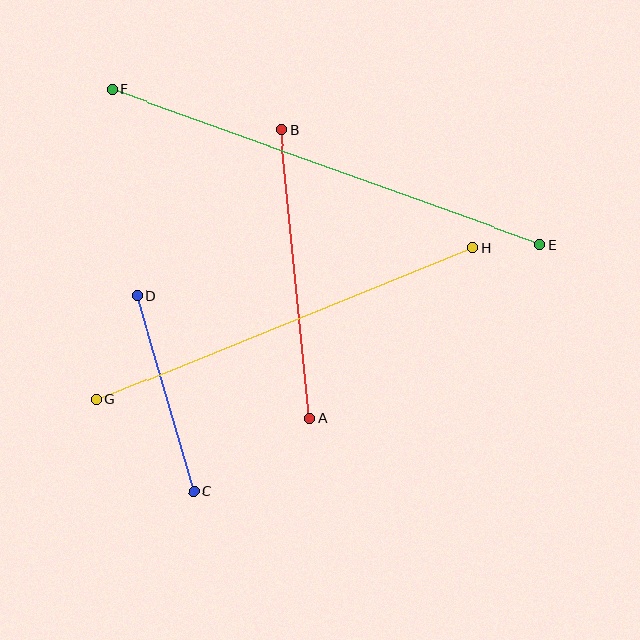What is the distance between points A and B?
The distance is approximately 290 pixels.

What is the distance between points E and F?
The distance is approximately 455 pixels.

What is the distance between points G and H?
The distance is approximately 406 pixels.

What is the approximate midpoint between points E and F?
The midpoint is at approximately (326, 167) pixels.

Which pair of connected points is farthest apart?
Points E and F are farthest apart.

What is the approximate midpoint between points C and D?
The midpoint is at approximately (166, 393) pixels.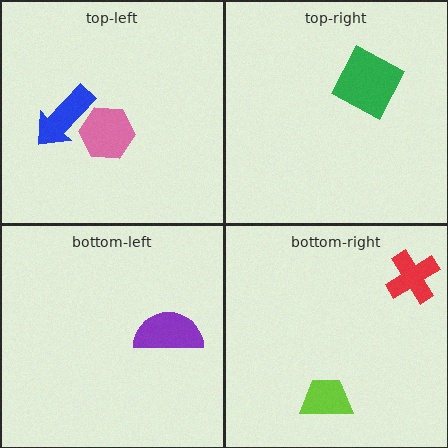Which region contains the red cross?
The bottom-right region.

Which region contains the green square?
The top-right region.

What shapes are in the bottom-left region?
The purple semicircle.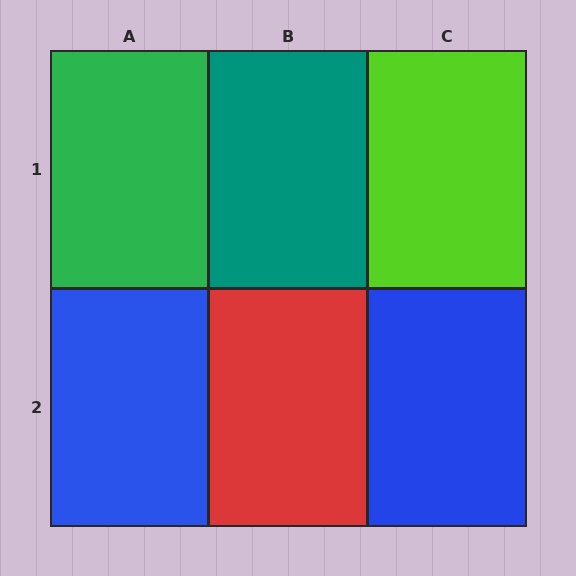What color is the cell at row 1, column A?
Green.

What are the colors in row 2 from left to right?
Blue, red, blue.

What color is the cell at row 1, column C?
Lime.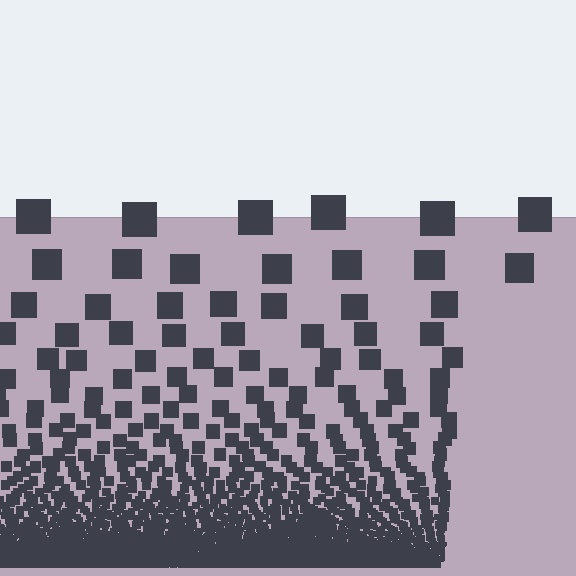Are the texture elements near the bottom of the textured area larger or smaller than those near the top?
Smaller. The gradient is inverted — elements near the bottom are smaller and denser.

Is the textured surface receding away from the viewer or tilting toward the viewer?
The surface appears to tilt toward the viewer. Texture elements get larger and sparser toward the top.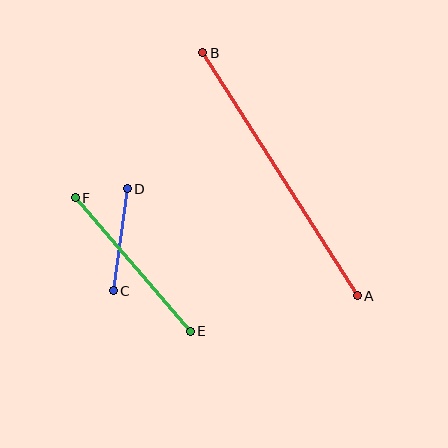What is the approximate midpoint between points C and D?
The midpoint is at approximately (120, 240) pixels.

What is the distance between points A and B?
The distance is approximately 288 pixels.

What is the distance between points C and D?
The distance is approximately 103 pixels.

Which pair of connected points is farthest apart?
Points A and B are farthest apart.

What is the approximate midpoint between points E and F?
The midpoint is at approximately (133, 264) pixels.